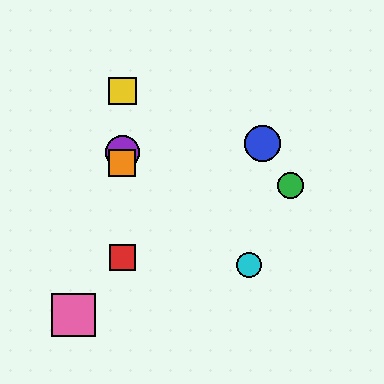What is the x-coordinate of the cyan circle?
The cyan circle is at x≈249.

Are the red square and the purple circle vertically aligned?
Yes, both are at x≈122.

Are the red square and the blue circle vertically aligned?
No, the red square is at x≈122 and the blue circle is at x≈263.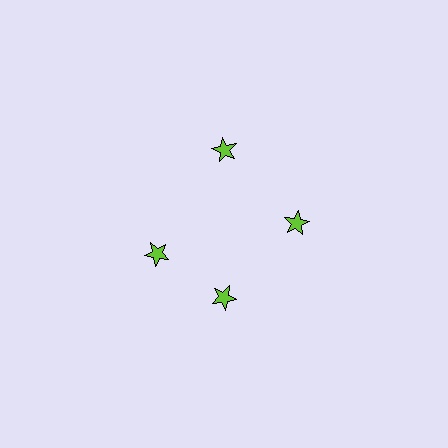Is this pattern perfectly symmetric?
No. The 4 lime stars are arranged in a ring, but one element near the 9 o'clock position is rotated out of alignment along the ring, breaking the 4-fold rotational symmetry.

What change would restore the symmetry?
The symmetry would be restored by rotating it back into even spacing with its neighbors so that all 4 stars sit at equal angles and equal distance from the center.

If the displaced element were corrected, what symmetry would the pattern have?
It would have 4-fold rotational symmetry — the pattern would map onto itself every 90 degrees.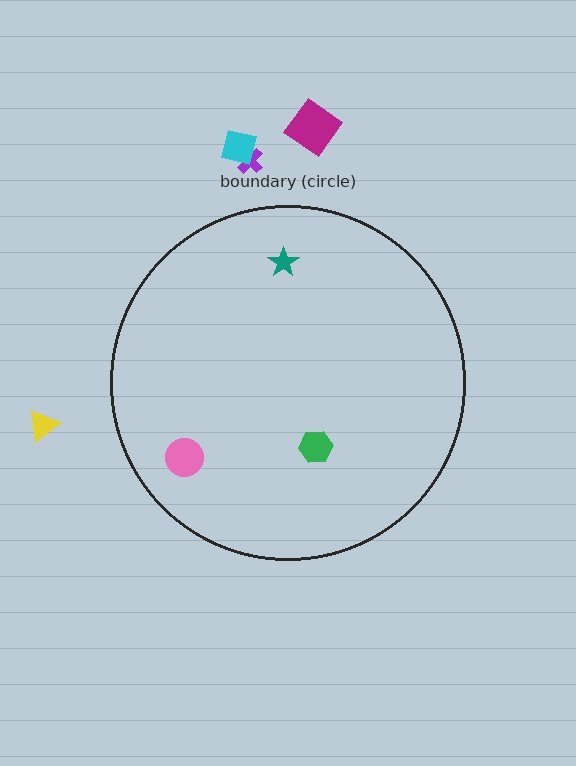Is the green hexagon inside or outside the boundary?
Inside.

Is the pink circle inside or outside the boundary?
Inside.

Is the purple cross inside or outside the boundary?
Outside.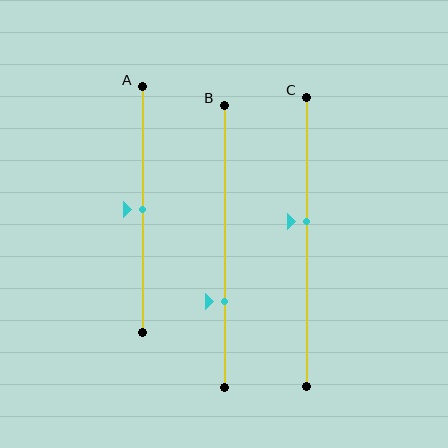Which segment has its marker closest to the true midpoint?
Segment A has its marker closest to the true midpoint.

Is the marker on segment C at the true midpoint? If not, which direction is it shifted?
No, the marker on segment C is shifted upward by about 7% of the segment length.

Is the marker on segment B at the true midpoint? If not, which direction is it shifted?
No, the marker on segment B is shifted downward by about 19% of the segment length.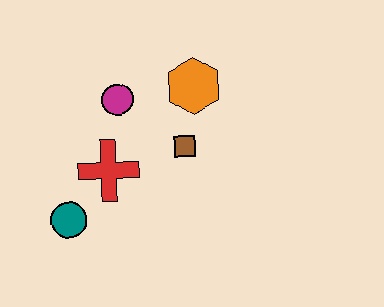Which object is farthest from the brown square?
The teal circle is farthest from the brown square.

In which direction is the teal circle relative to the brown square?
The teal circle is to the left of the brown square.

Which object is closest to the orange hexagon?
The brown square is closest to the orange hexagon.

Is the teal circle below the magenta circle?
Yes